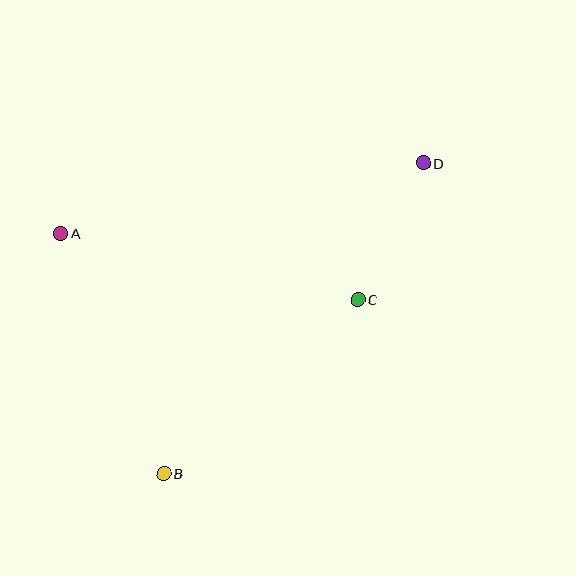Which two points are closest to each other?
Points C and D are closest to each other.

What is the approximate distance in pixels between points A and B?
The distance between A and B is approximately 261 pixels.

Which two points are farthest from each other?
Points B and D are farthest from each other.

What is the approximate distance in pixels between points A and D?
The distance between A and D is approximately 370 pixels.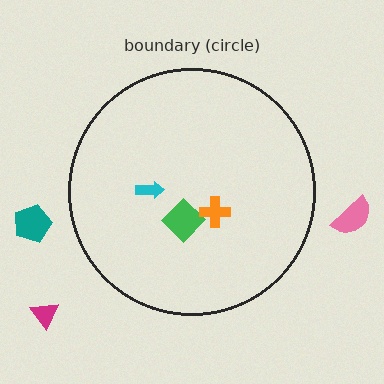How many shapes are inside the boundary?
3 inside, 3 outside.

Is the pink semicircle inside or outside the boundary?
Outside.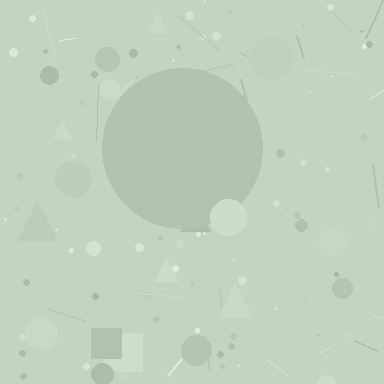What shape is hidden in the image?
A circle is hidden in the image.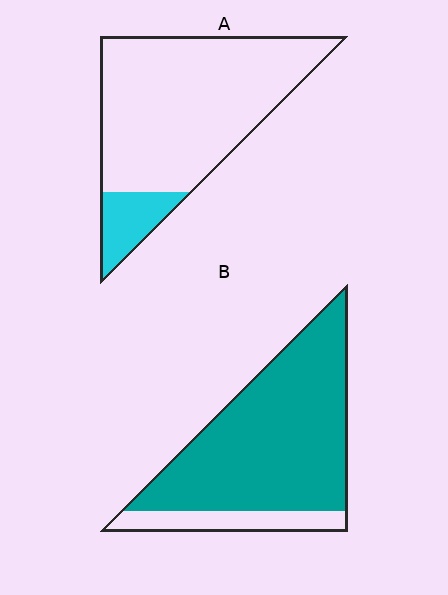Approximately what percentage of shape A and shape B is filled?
A is approximately 15% and B is approximately 85%.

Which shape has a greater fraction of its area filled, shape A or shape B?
Shape B.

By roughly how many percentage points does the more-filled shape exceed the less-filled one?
By roughly 70 percentage points (B over A).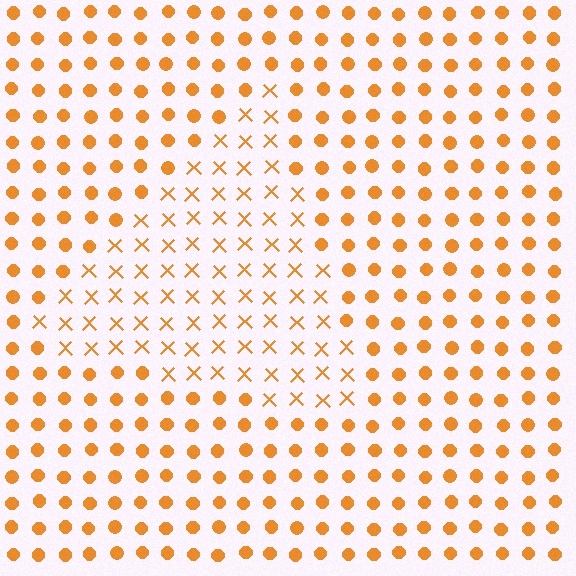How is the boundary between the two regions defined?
The boundary is defined by a change in element shape: X marks inside vs. circles outside. All elements share the same color and spacing.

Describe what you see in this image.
The image is filled with small orange elements arranged in a uniform grid. A triangle-shaped region contains X marks, while the surrounding area contains circles. The boundary is defined purely by the change in element shape.